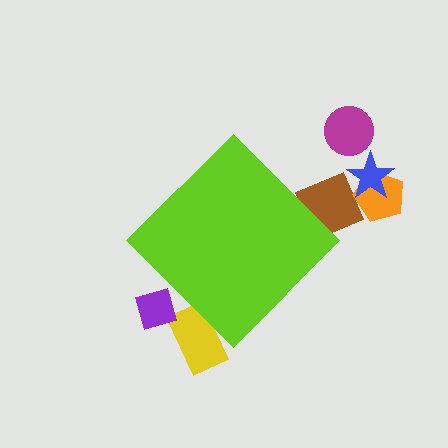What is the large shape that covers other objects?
A lime diamond.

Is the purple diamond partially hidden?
Yes, the purple diamond is partially hidden behind the lime diamond.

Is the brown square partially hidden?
Yes, the brown square is partially hidden behind the lime diamond.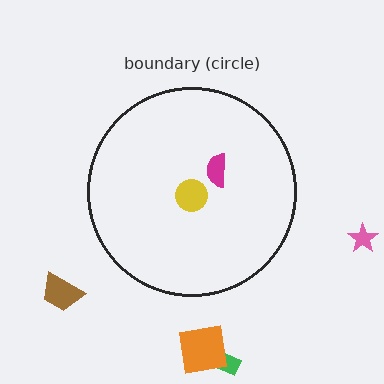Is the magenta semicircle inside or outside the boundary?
Inside.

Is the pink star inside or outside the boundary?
Outside.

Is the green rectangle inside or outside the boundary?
Outside.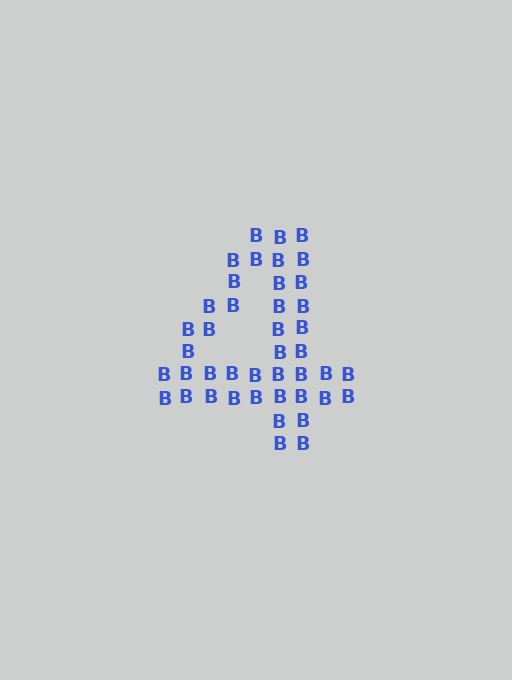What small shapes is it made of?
It is made of small letter B's.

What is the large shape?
The large shape is the digit 4.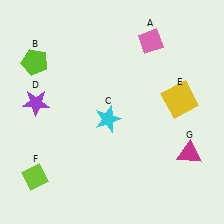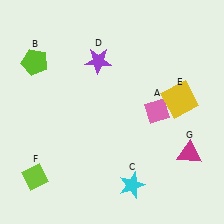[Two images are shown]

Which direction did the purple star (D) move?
The purple star (D) moved right.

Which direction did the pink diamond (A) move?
The pink diamond (A) moved down.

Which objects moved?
The objects that moved are: the pink diamond (A), the cyan star (C), the purple star (D).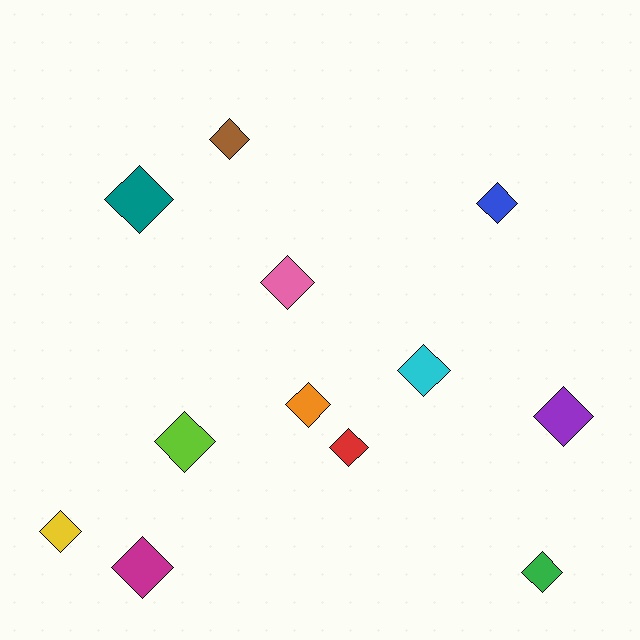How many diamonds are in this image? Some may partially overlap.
There are 12 diamonds.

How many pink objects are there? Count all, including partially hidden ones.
There is 1 pink object.